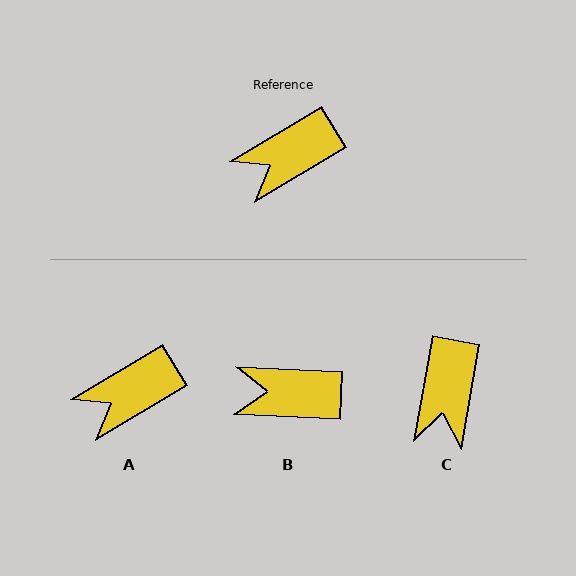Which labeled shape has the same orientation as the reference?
A.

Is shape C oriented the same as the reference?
No, it is off by about 49 degrees.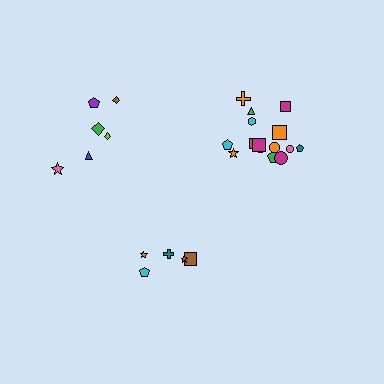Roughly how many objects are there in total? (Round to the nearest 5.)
Roughly 25 objects in total.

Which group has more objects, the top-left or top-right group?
The top-right group.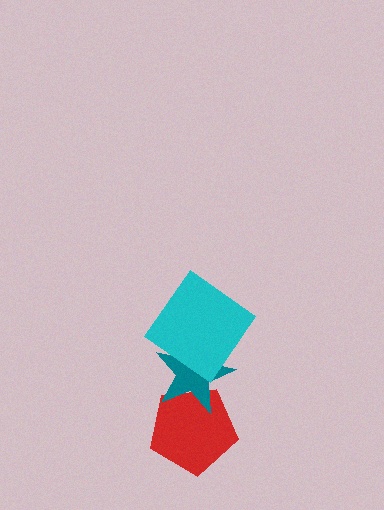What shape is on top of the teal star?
The cyan diamond is on top of the teal star.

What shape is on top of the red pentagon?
The teal star is on top of the red pentagon.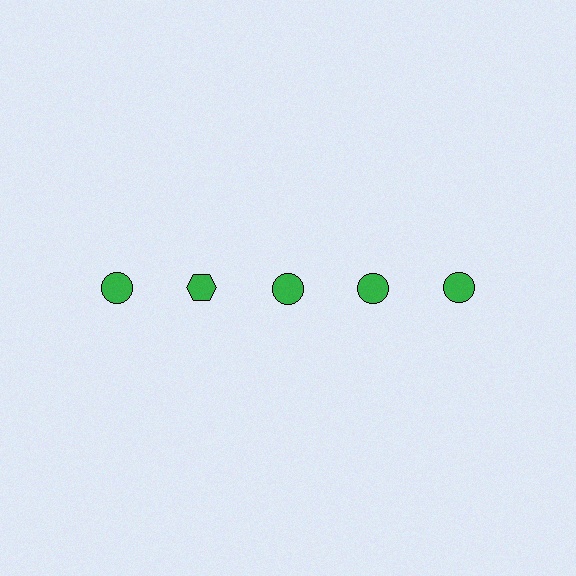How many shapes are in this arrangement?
There are 5 shapes arranged in a grid pattern.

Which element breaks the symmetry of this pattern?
The green hexagon in the top row, second from left column breaks the symmetry. All other shapes are green circles.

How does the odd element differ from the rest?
It has a different shape: hexagon instead of circle.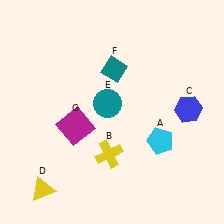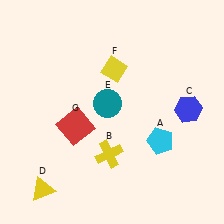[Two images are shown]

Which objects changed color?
F changed from teal to yellow. G changed from magenta to red.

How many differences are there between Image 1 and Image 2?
There are 2 differences between the two images.